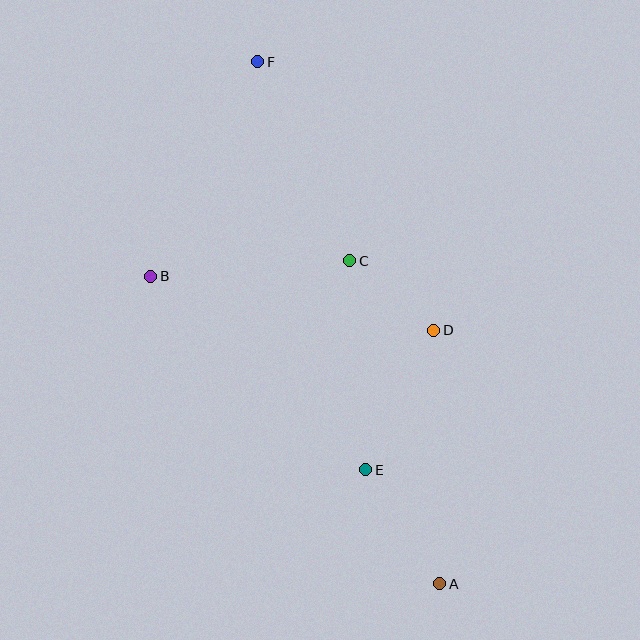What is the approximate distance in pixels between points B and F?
The distance between B and F is approximately 240 pixels.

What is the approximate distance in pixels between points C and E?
The distance between C and E is approximately 210 pixels.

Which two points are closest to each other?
Points C and D are closest to each other.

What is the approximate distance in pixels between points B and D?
The distance between B and D is approximately 288 pixels.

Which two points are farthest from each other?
Points A and F are farthest from each other.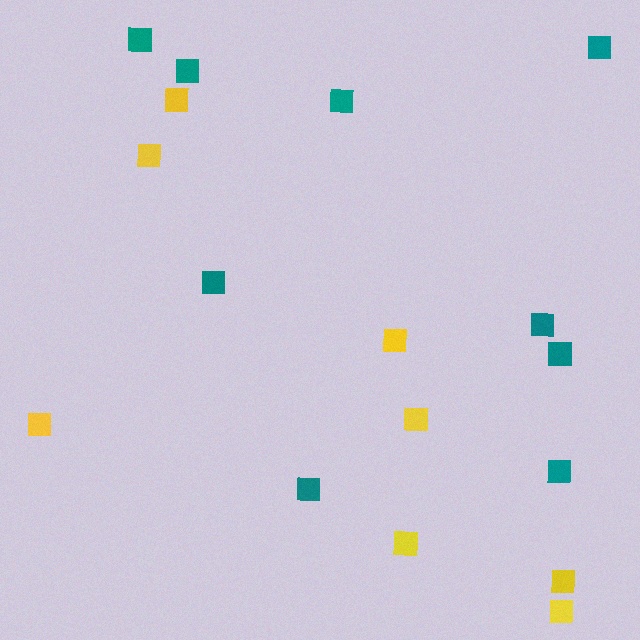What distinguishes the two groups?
There are 2 groups: one group of teal squares (9) and one group of yellow squares (8).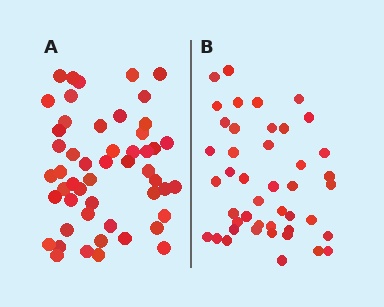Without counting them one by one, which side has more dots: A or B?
Region A (the left region) has more dots.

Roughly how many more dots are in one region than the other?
Region A has roughly 8 or so more dots than region B.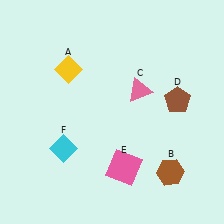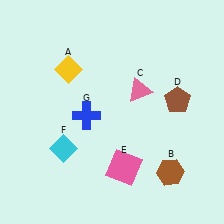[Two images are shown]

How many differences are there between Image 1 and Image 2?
There is 1 difference between the two images.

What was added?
A blue cross (G) was added in Image 2.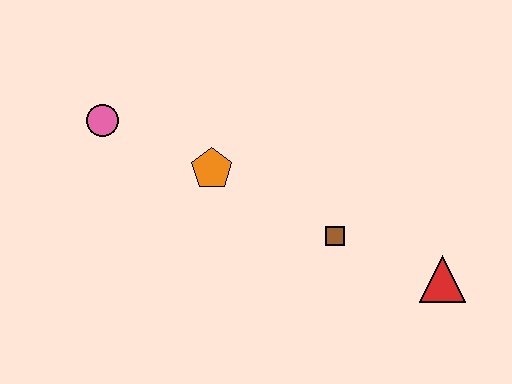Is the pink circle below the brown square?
No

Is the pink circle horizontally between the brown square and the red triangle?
No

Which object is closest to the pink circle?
The orange pentagon is closest to the pink circle.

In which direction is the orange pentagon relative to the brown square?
The orange pentagon is to the left of the brown square.